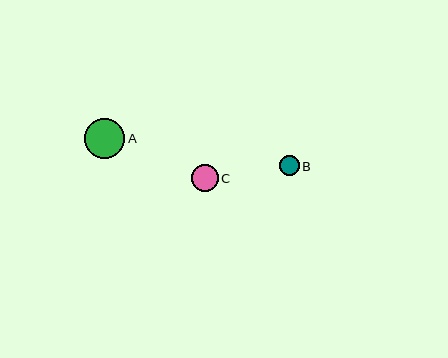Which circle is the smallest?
Circle B is the smallest with a size of approximately 20 pixels.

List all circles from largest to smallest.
From largest to smallest: A, C, B.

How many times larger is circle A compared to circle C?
Circle A is approximately 1.5 times the size of circle C.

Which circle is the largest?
Circle A is the largest with a size of approximately 40 pixels.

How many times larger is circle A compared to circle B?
Circle A is approximately 2.0 times the size of circle B.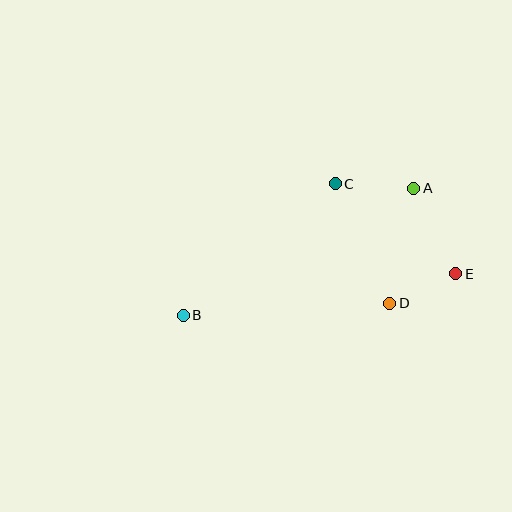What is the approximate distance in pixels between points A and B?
The distance between A and B is approximately 263 pixels.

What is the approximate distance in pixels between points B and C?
The distance between B and C is approximately 201 pixels.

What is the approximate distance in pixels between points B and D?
The distance between B and D is approximately 207 pixels.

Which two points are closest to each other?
Points D and E are closest to each other.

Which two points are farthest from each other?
Points B and E are farthest from each other.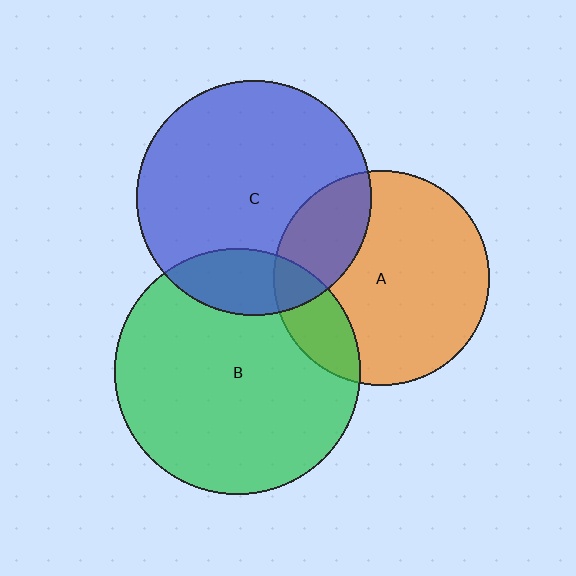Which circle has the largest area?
Circle B (green).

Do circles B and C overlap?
Yes.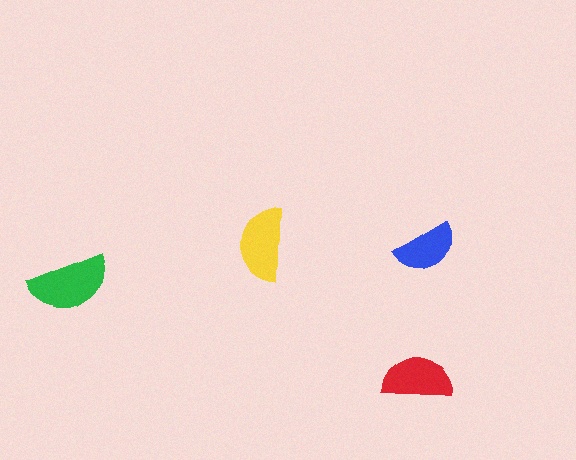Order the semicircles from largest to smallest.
the green one, the yellow one, the red one, the blue one.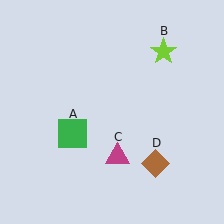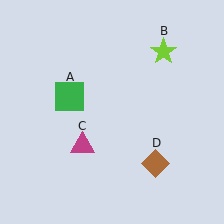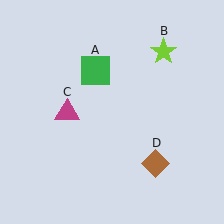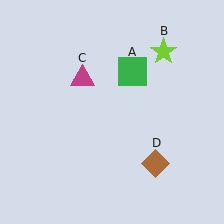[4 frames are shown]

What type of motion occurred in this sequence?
The green square (object A), magenta triangle (object C) rotated clockwise around the center of the scene.